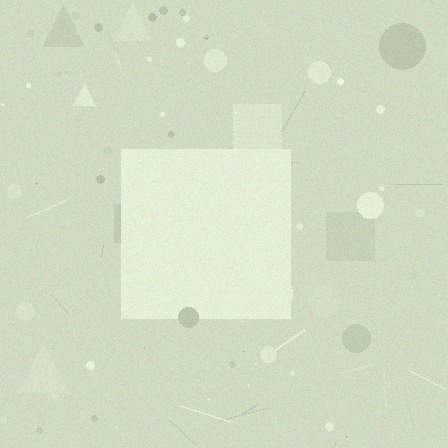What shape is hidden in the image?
A square is hidden in the image.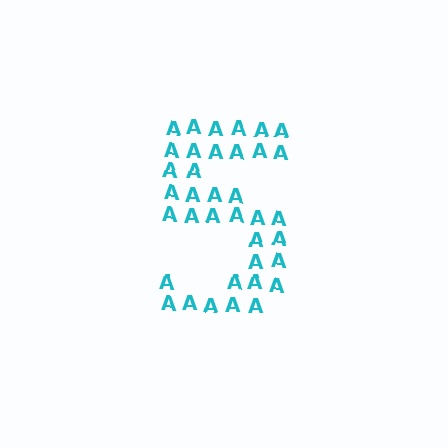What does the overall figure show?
The overall figure shows the digit 5.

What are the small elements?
The small elements are letter A's.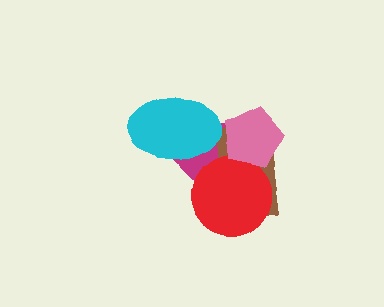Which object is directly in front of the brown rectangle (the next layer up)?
The red circle is directly in front of the brown rectangle.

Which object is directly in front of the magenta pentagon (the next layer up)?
The brown rectangle is directly in front of the magenta pentagon.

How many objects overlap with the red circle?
3 objects overlap with the red circle.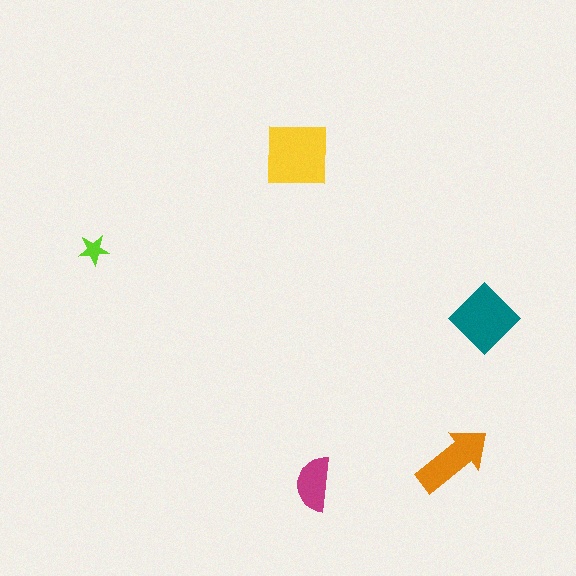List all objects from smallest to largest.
The lime star, the magenta semicircle, the orange arrow, the teal diamond, the yellow square.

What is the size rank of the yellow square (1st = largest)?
1st.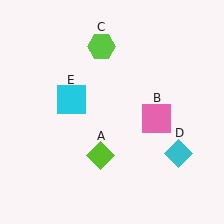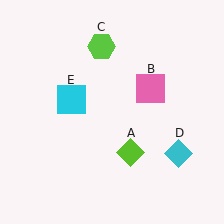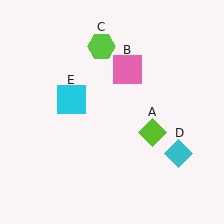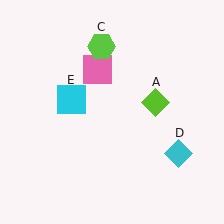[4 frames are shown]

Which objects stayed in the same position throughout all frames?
Lime hexagon (object C) and cyan diamond (object D) and cyan square (object E) remained stationary.